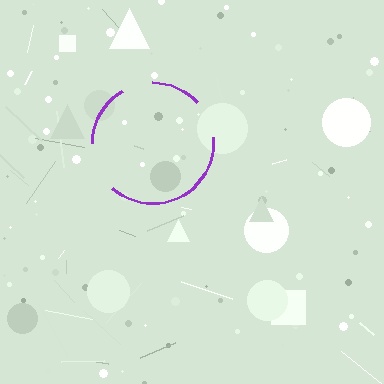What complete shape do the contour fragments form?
The contour fragments form a circle.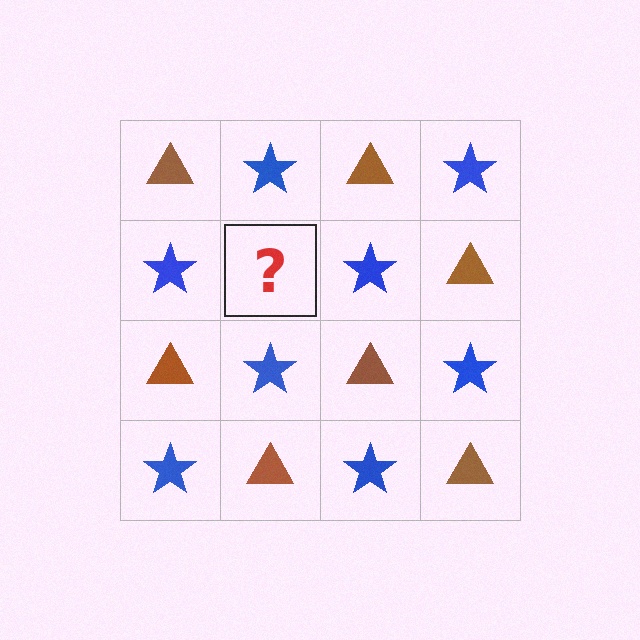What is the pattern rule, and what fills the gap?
The rule is that it alternates brown triangle and blue star in a checkerboard pattern. The gap should be filled with a brown triangle.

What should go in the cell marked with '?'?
The missing cell should contain a brown triangle.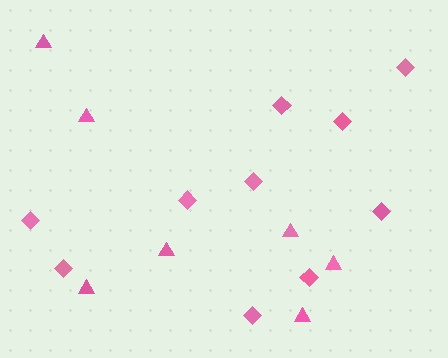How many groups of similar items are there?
There are 2 groups: one group of triangles (7) and one group of diamonds (10).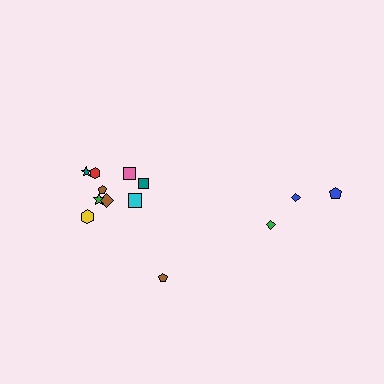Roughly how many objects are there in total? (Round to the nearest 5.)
Roughly 15 objects in total.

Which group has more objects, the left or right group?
The left group.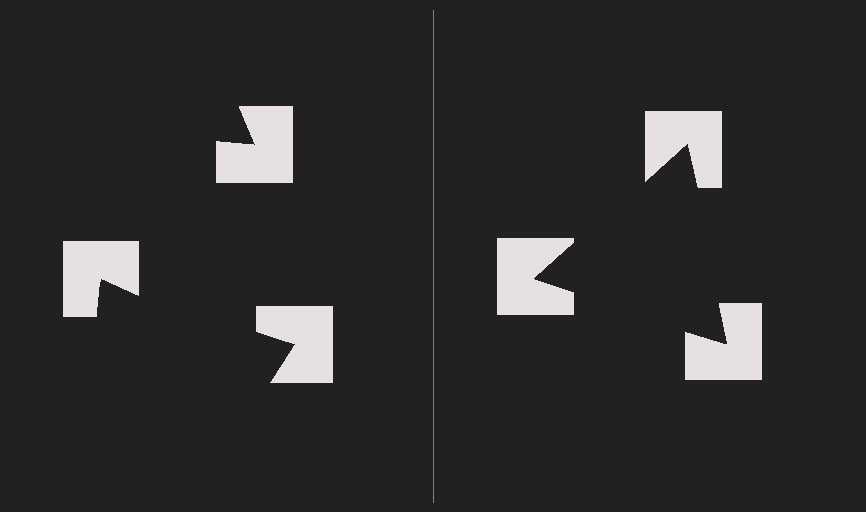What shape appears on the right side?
An illusory triangle.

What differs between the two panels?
The notched squares are positioned identically on both sides; only the wedge orientations differ. On the right they align to a triangle; on the left they are misaligned.